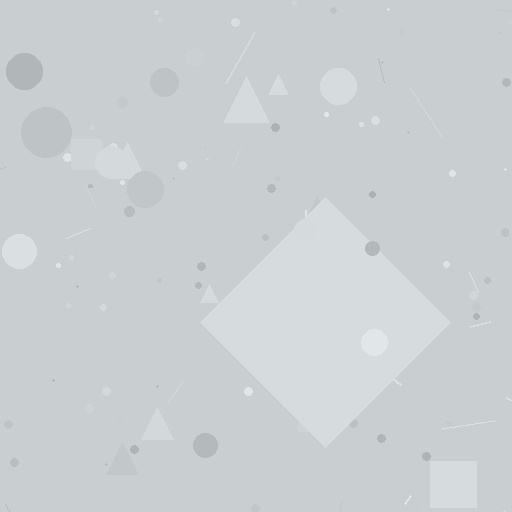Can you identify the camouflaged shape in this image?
The camouflaged shape is a diamond.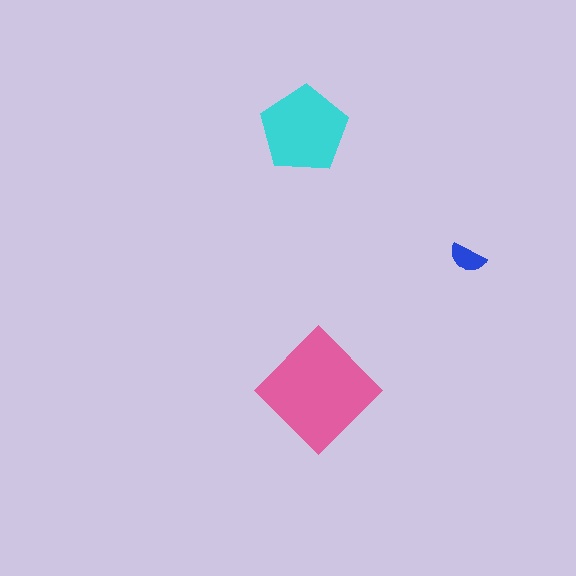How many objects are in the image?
There are 3 objects in the image.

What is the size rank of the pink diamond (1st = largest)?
1st.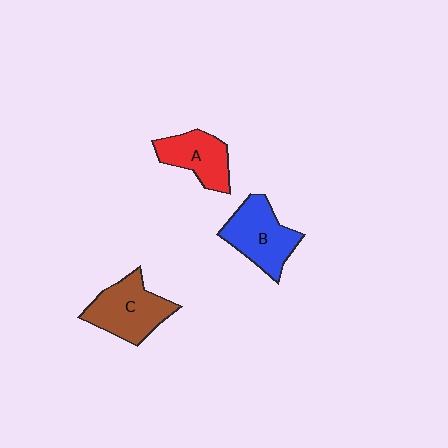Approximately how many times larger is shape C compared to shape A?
Approximately 1.3 times.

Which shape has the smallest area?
Shape A (red).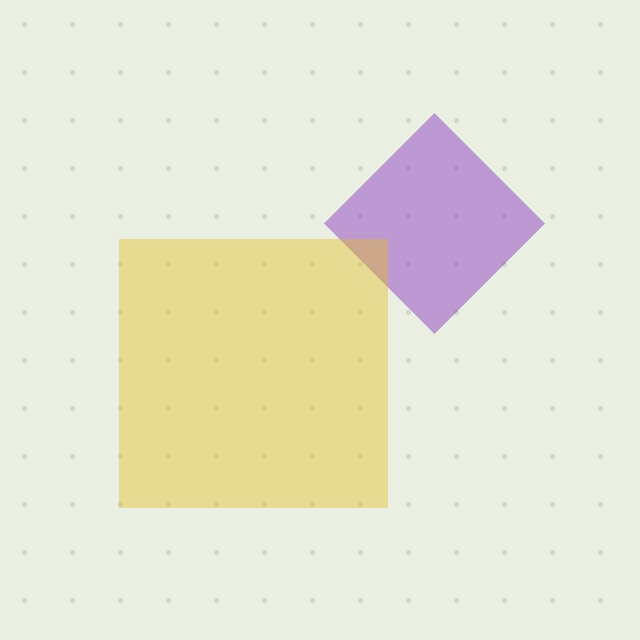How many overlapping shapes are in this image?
There are 2 overlapping shapes in the image.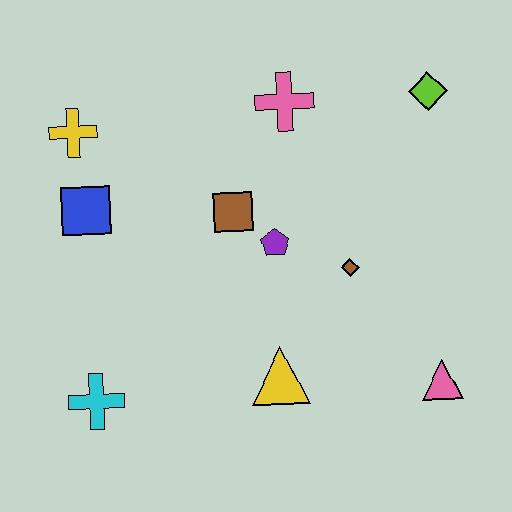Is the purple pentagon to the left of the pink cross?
Yes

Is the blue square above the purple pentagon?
Yes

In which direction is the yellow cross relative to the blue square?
The yellow cross is above the blue square.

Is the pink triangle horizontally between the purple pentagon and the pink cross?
No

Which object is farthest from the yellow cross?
The pink triangle is farthest from the yellow cross.